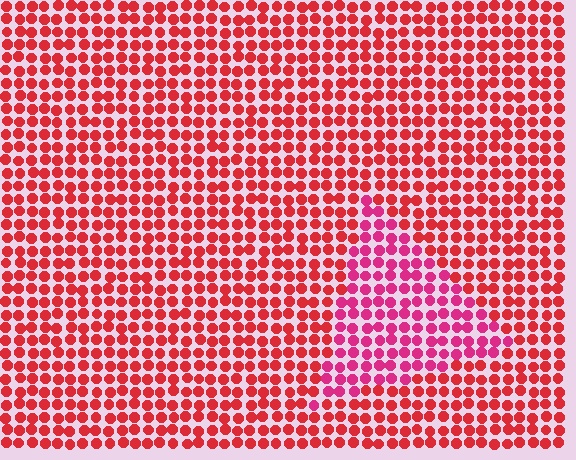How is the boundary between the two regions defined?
The boundary is defined purely by a slight shift in hue (about 28 degrees). Spacing, size, and orientation are identical on both sides.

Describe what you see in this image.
The image is filled with small red elements in a uniform arrangement. A triangle-shaped region is visible where the elements are tinted to a slightly different hue, forming a subtle color boundary.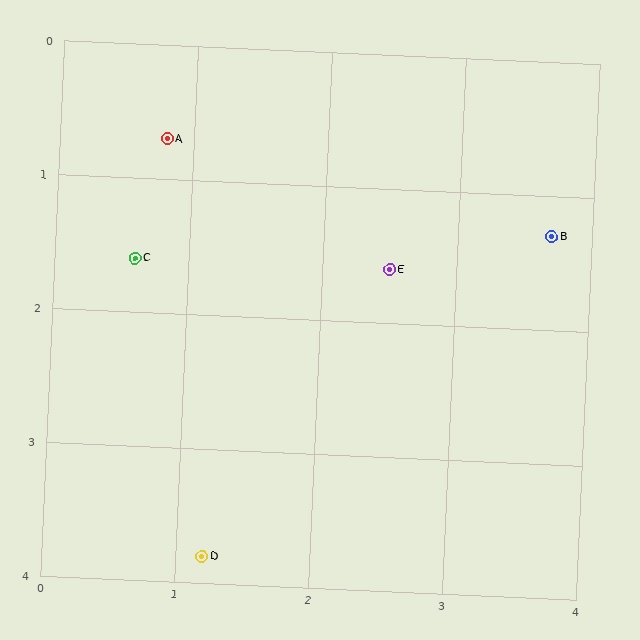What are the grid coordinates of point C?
Point C is at approximately (0.6, 1.6).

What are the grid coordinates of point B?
Point B is at approximately (3.7, 1.3).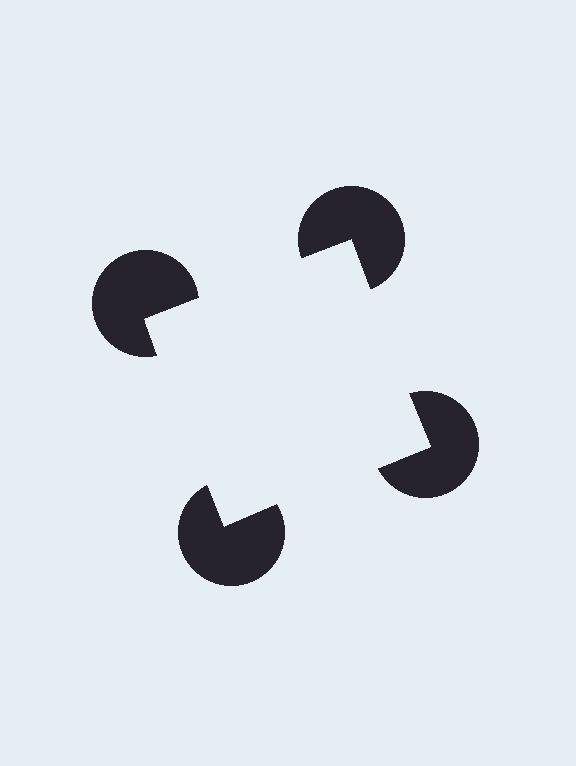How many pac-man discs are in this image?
There are 4 — one at each vertex of the illusory square.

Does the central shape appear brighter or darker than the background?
It typically appears slightly brighter than the background, even though no actual brightness change is drawn.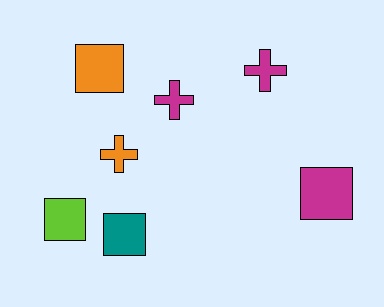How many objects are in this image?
There are 7 objects.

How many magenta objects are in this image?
There are 3 magenta objects.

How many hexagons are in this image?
There are no hexagons.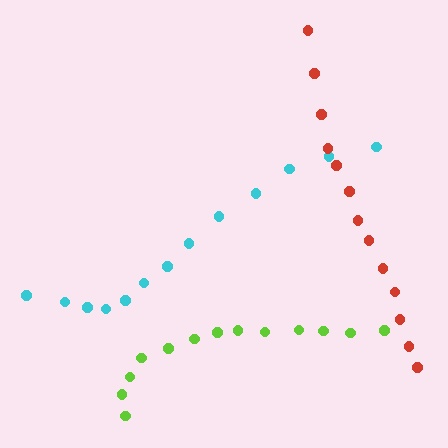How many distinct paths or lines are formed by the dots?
There are 3 distinct paths.